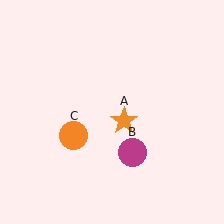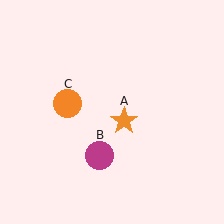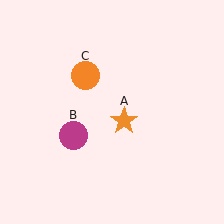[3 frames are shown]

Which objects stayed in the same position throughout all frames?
Orange star (object A) remained stationary.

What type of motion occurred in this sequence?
The magenta circle (object B), orange circle (object C) rotated clockwise around the center of the scene.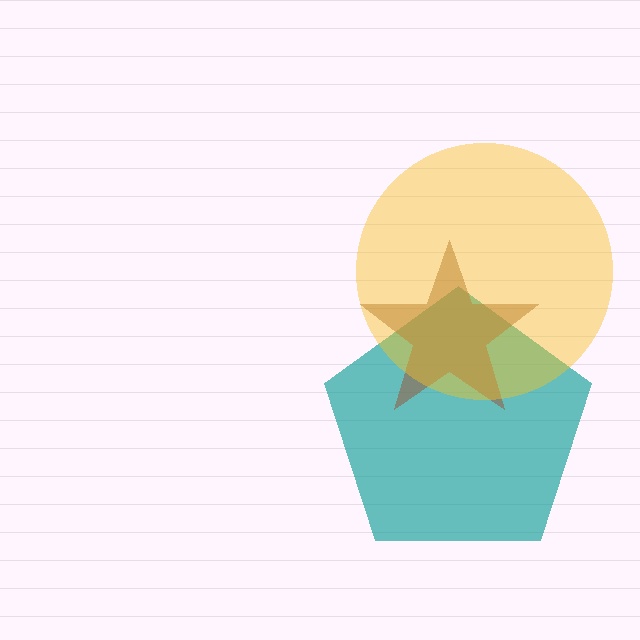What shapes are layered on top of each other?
The layered shapes are: a teal pentagon, a brown star, a yellow circle.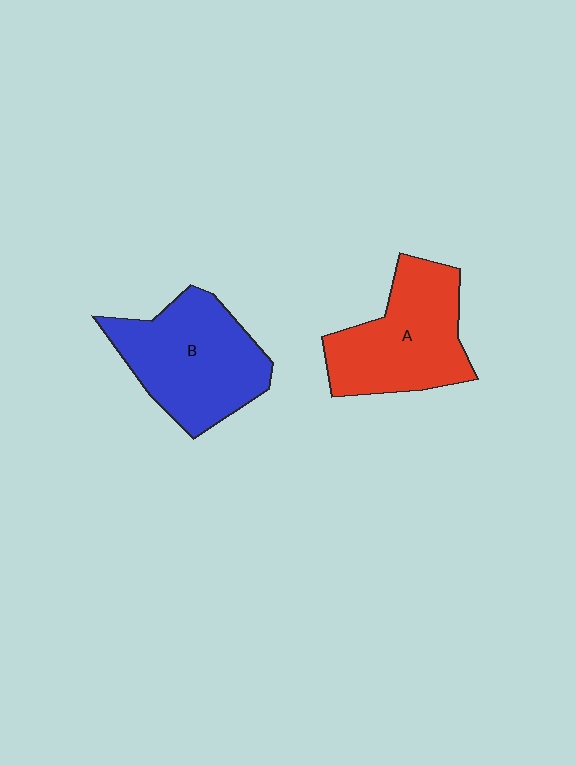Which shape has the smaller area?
Shape A (red).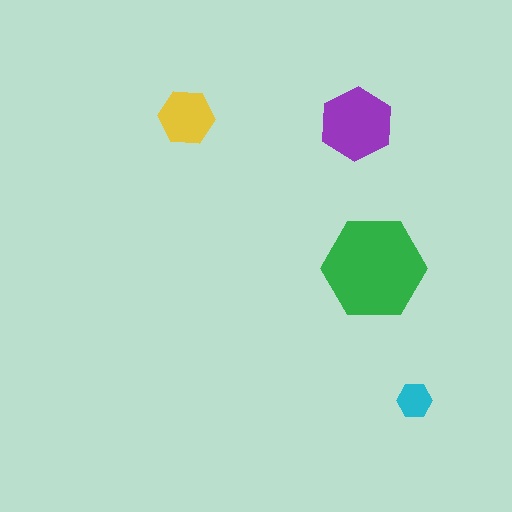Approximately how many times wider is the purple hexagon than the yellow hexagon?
About 1.5 times wider.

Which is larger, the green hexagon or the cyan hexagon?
The green one.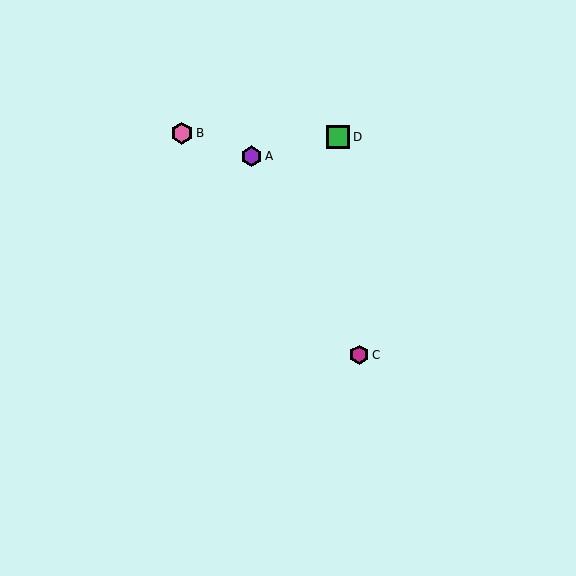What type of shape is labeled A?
Shape A is a purple hexagon.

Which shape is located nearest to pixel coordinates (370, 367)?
The magenta hexagon (labeled C) at (359, 355) is nearest to that location.